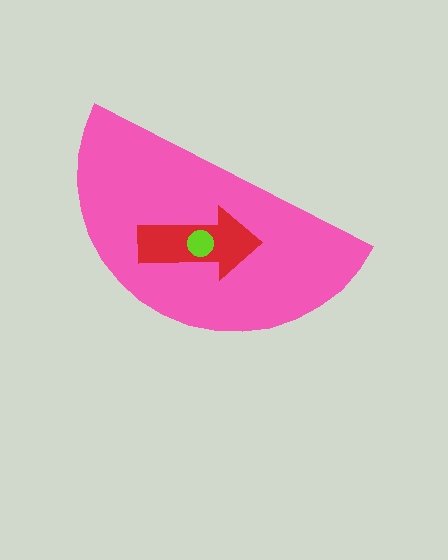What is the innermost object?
The lime circle.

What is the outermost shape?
The pink semicircle.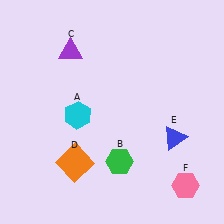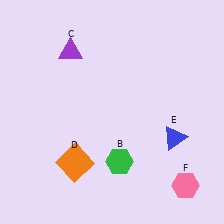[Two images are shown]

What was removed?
The cyan hexagon (A) was removed in Image 2.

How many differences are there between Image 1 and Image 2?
There is 1 difference between the two images.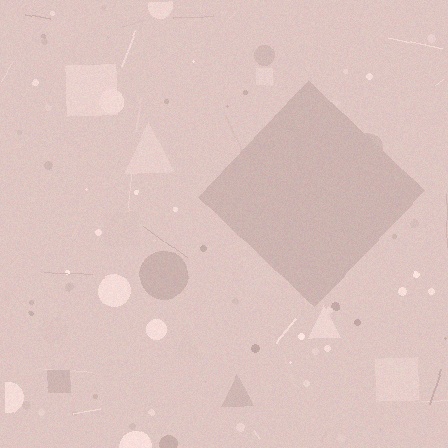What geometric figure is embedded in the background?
A diamond is embedded in the background.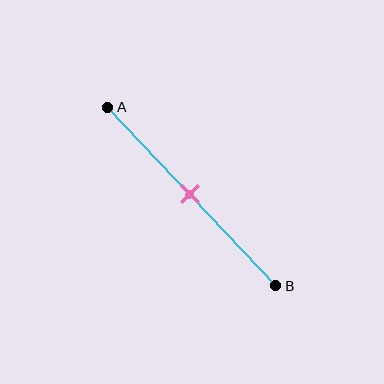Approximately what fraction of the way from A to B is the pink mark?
The pink mark is approximately 50% of the way from A to B.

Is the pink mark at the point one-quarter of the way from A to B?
No, the mark is at about 50% from A, not at the 25% one-quarter point.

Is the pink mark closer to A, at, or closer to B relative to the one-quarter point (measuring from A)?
The pink mark is closer to point B than the one-quarter point of segment AB.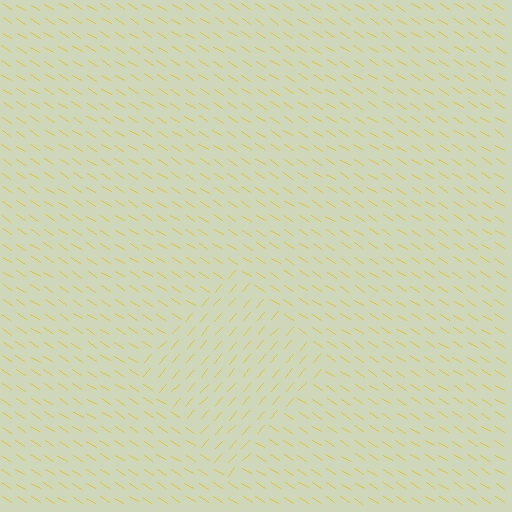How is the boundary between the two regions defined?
The boundary is defined purely by a change in line orientation (approximately 82 degrees difference). All lines are the same color and thickness.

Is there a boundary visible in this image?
Yes, there is a texture boundary formed by a change in line orientation.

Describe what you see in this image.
The image is filled with small yellow line segments. A diamond region in the image has lines oriented differently from the surrounding lines, creating a visible texture boundary.